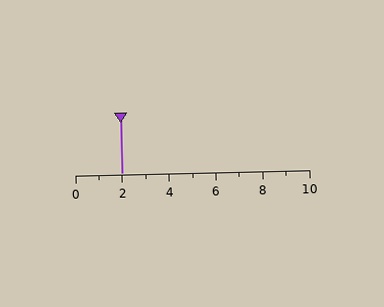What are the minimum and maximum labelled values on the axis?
The axis runs from 0 to 10.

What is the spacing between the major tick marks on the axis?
The major ticks are spaced 2 apart.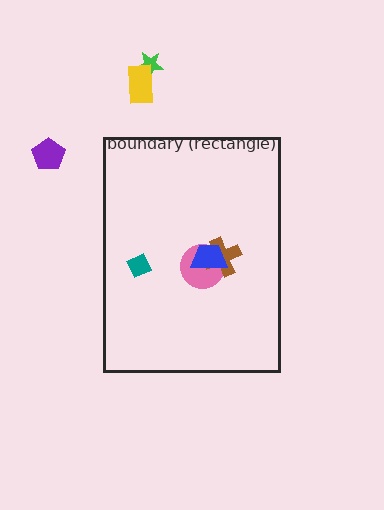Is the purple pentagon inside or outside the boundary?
Outside.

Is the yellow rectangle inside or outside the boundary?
Outside.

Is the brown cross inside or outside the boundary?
Inside.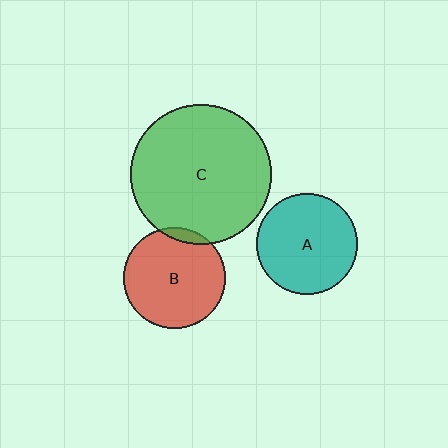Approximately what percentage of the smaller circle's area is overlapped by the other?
Approximately 5%.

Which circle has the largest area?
Circle C (green).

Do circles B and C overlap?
Yes.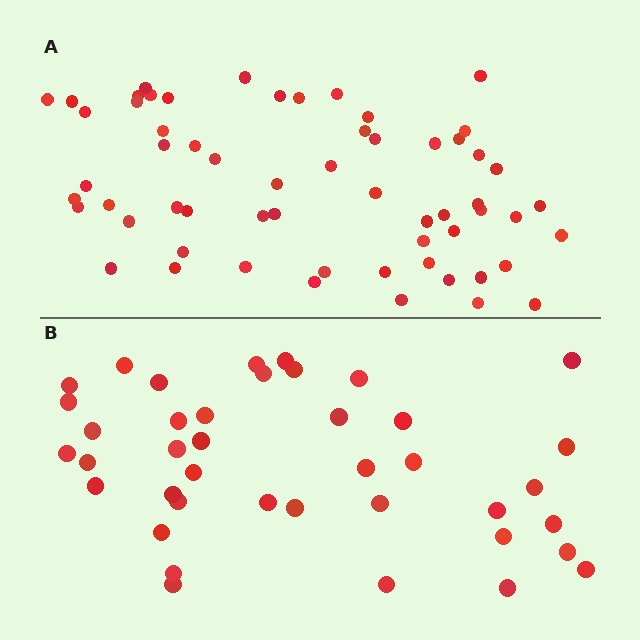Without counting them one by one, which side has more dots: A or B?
Region A (the top region) has more dots.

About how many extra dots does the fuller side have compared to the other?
Region A has approximately 20 more dots than region B.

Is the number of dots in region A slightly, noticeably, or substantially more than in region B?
Region A has substantially more. The ratio is roughly 1.5 to 1.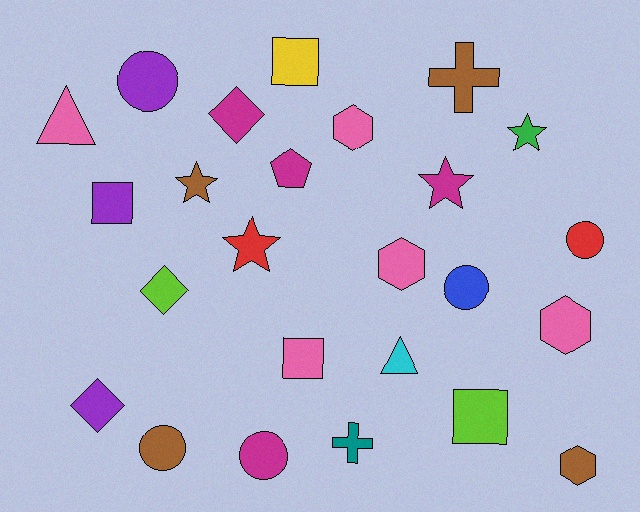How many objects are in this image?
There are 25 objects.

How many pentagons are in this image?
There is 1 pentagon.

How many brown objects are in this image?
There are 4 brown objects.